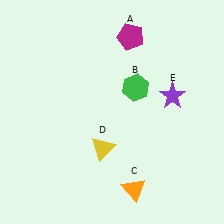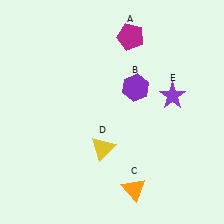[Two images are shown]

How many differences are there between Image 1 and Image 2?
There is 1 difference between the two images.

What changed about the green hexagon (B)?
In Image 1, B is green. In Image 2, it changed to purple.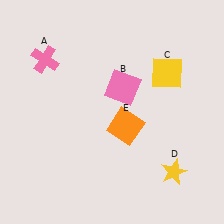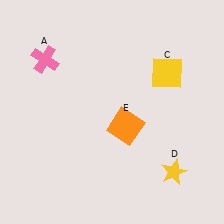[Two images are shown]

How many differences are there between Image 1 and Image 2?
There is 1 difference between the two images.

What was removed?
The pink square (B) was removed in Image 2.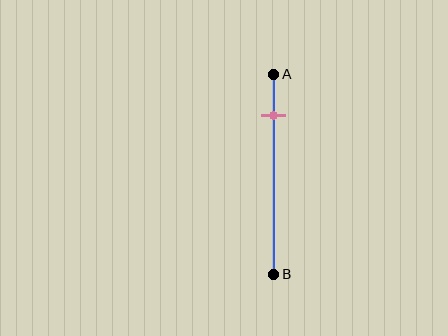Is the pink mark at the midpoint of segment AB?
No, the mark is at about 20% from A, not at the 50% midpoint.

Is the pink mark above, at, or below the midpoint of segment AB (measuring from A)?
The pink mark is above the midpoint of segment AB.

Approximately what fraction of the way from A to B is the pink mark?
The pink mark is approximately 20% of the way from A to B.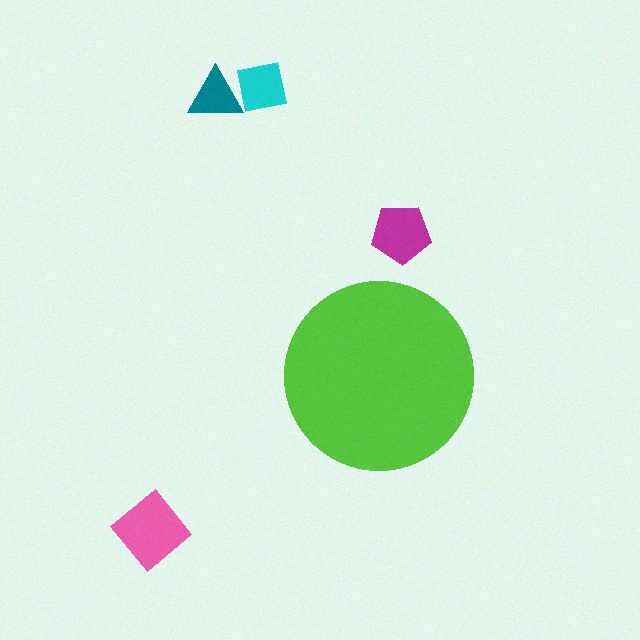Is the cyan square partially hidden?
No, the cyan square is fully visible.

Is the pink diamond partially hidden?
No, the pink diamond is fully visible.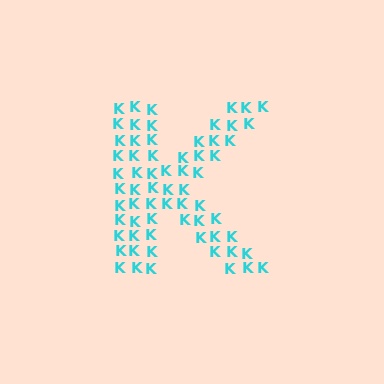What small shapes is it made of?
It is made of small letter K's.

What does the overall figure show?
The overall figure shows the letter K.